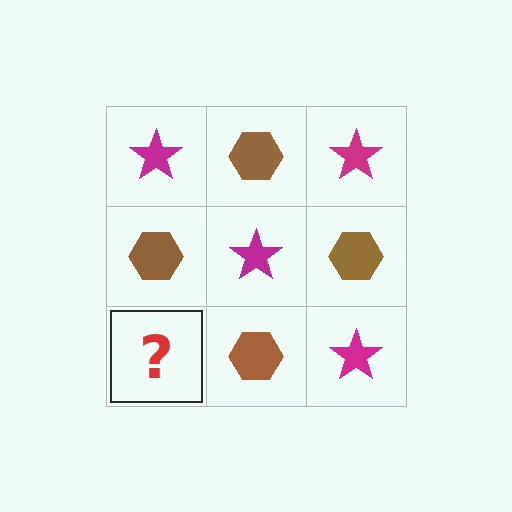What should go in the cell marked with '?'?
The missing cell should contain a magenta star.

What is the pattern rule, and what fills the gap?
The rule is that it alternates magenta star and brown hexagon in a checkerboard pattern. The gap should be filled with a magenta star.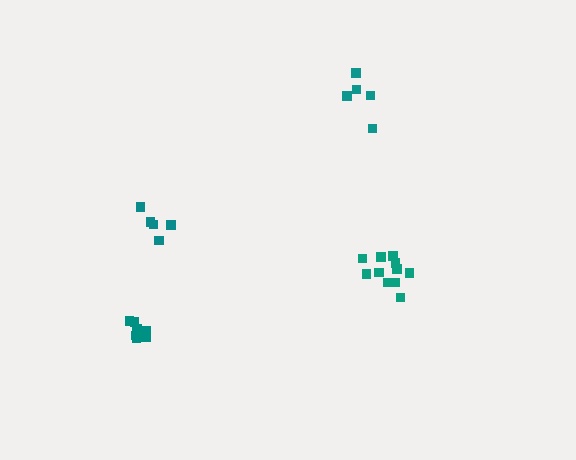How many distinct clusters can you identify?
There are 4 distinct clusters.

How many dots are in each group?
Group 1: 11 dots, Group 2: 5 dots, Group 3: 7 dots, Group 4: 5 dots (28 total).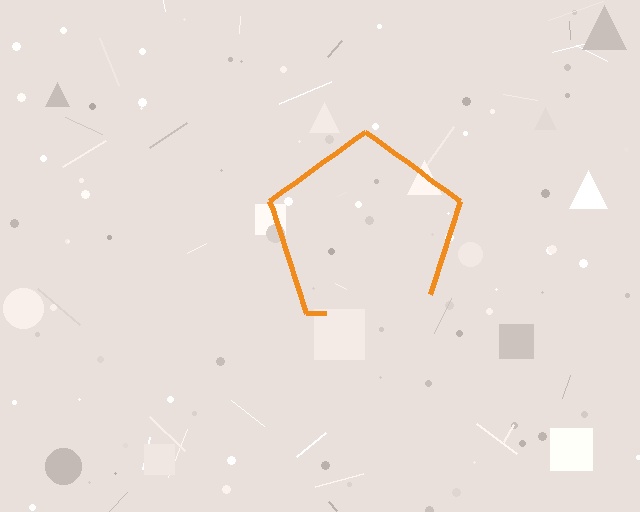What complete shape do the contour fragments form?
The contour fragments form a pentagon.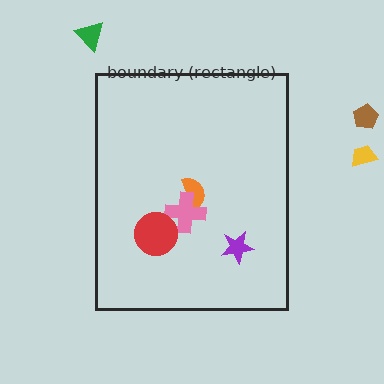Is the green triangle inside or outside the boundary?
Outside.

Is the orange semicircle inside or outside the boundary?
Inside.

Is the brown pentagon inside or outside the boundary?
Outside.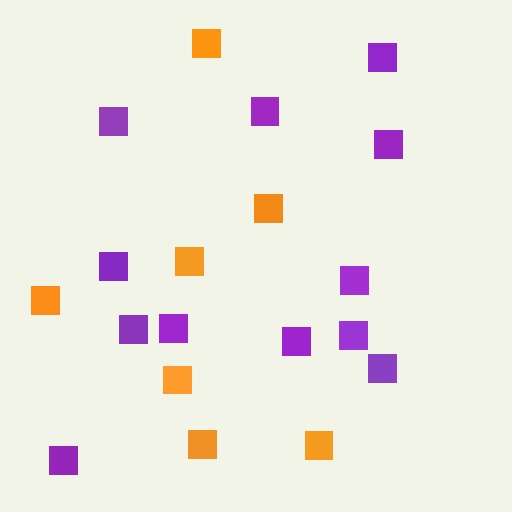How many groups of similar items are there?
There are 2 groups: one group of purple squares (12) and one group of orange squares (7).